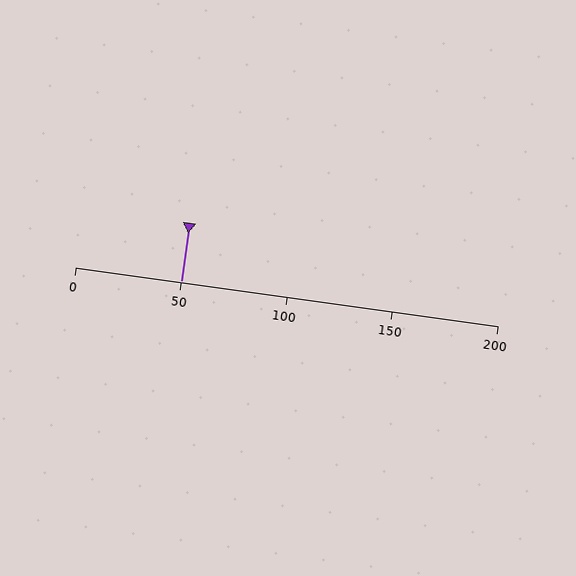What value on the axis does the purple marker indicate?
The marker indicates approximately 50.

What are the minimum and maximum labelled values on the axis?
The axis runs from 0 to 200.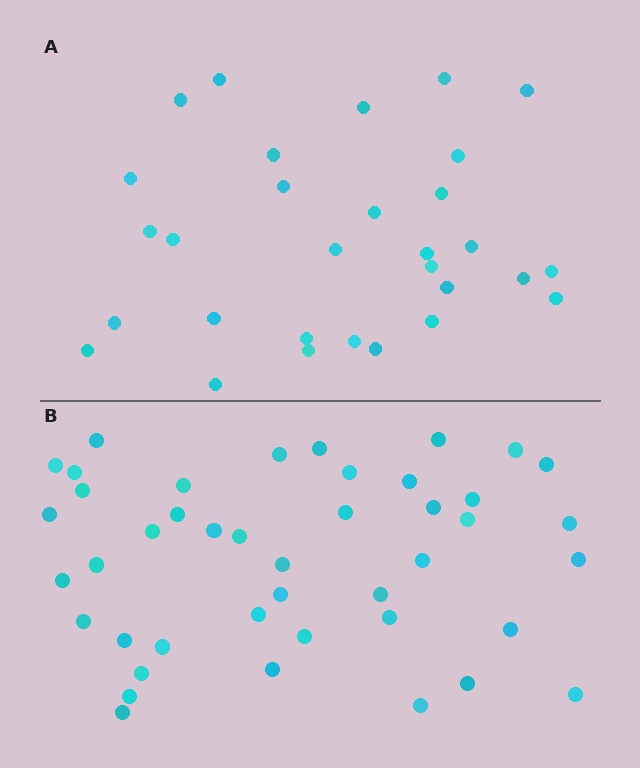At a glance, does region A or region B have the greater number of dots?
Region B (the bottom region) has more dots.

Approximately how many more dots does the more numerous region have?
Region B has approximately 15 more dots than region A.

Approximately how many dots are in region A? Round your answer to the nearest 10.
About 30 dots.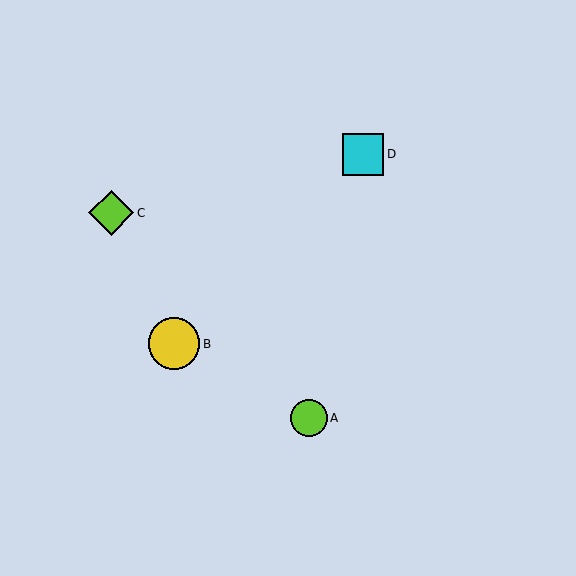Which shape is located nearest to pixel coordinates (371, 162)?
The cyan square (labeled D) at (363, 154) is nearest to that location.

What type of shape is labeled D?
Shape D is a cyan square.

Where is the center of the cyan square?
The center of the cyan square is at (363, 154).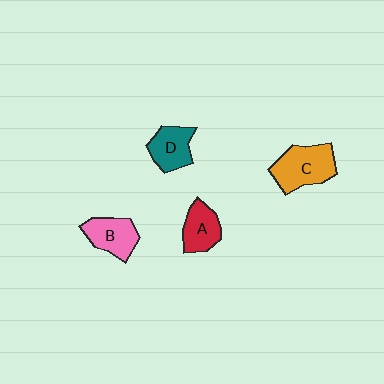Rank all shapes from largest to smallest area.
From largest to smallest: C (orange), B (pink), D (teal), A (red).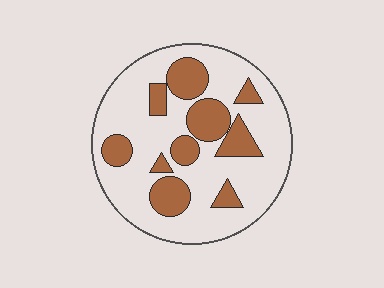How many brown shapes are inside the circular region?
10.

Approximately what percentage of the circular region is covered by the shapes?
Approximately 30%.